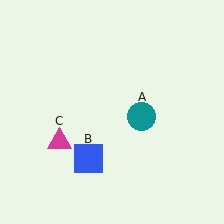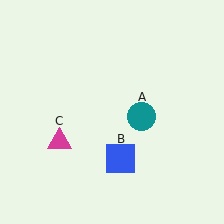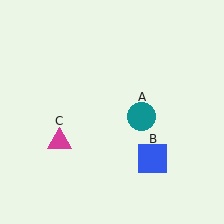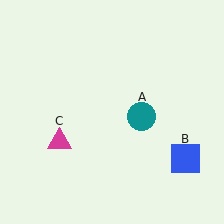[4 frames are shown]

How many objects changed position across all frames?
1 object changed position: blue square (object B).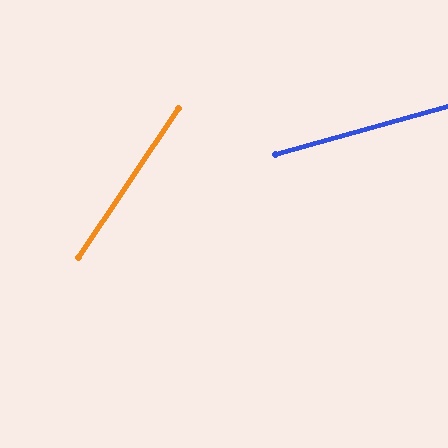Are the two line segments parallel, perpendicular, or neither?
Neither parallel nor perpendicular — they differ by about 41°.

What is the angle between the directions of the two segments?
Approximately 41 degrees.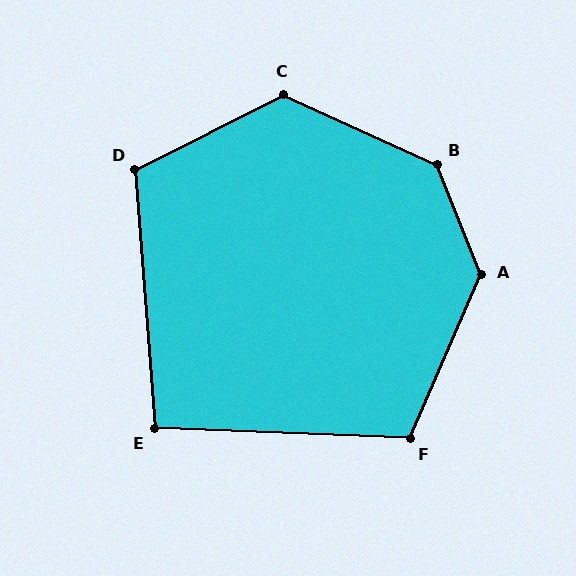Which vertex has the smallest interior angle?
E, at approximately 97 degrees.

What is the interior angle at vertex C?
Approximately 129 degrees (obtuse).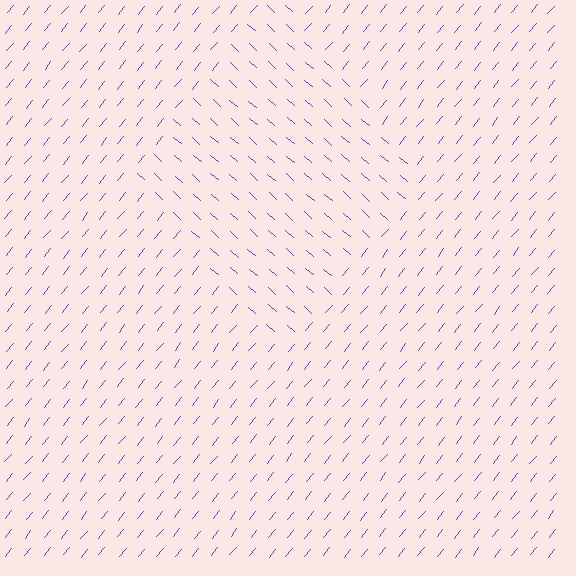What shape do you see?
I see a diamond.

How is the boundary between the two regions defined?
The boundary is defined purely by a change in line orientation (approximately 87 degrees difference). All lines are the same color and thickness.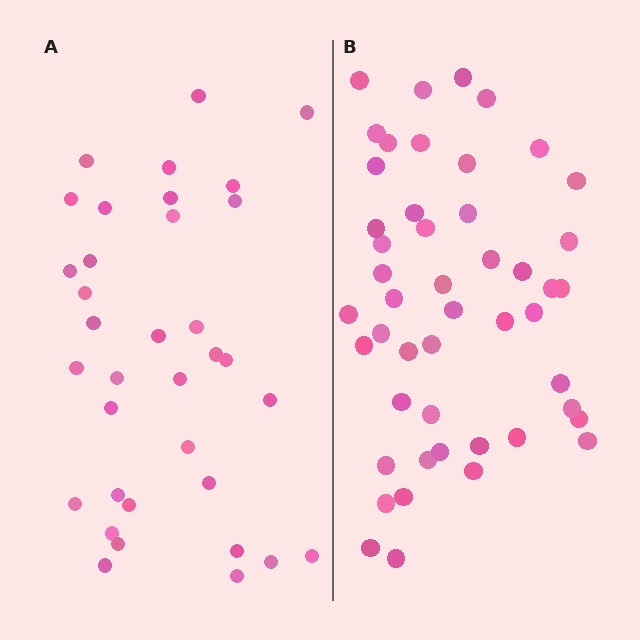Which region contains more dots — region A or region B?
Region B (the right region) has more dots.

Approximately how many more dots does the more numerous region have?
Region B has approximately 15 more dots than region A.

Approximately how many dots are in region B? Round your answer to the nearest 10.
About 50 dots. (The exact count is 48, which rounds to 50.)